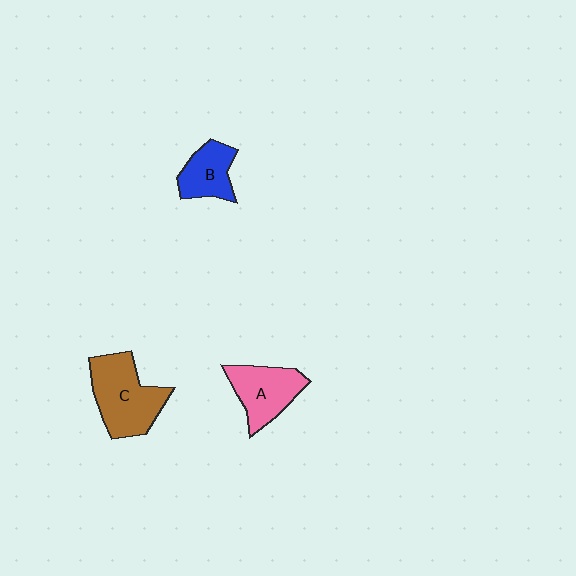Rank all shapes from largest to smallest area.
From largest to smallest: C (brown), A (pink), B (blue).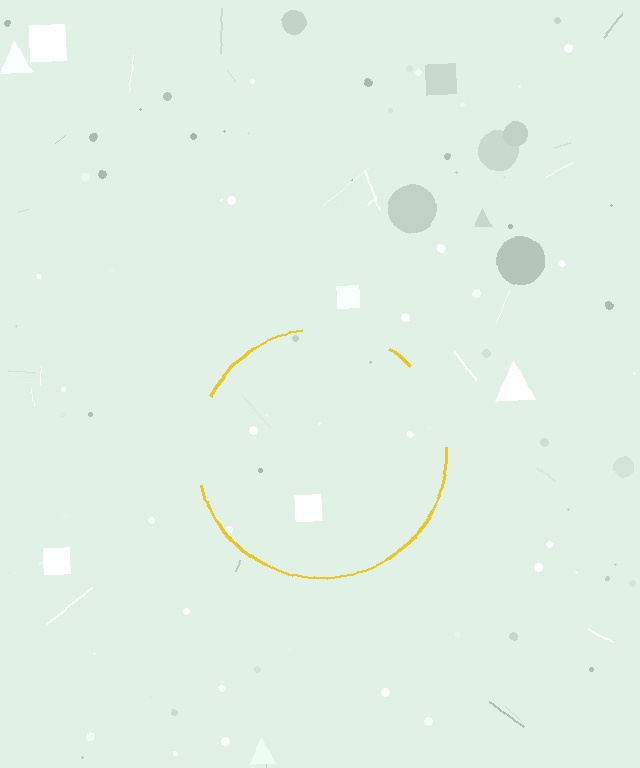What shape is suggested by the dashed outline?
The dashed outline suggests a circle.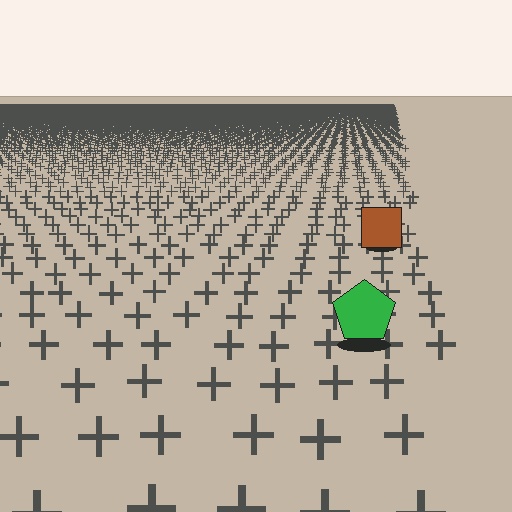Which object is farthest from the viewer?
The brown square is farthest from the viewer. It appears smaller and the ground texture around it is denser.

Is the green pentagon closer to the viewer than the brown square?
Yes. The green pentagon is closer — you can tell from the texture gradient: the ground texture is coarser near it.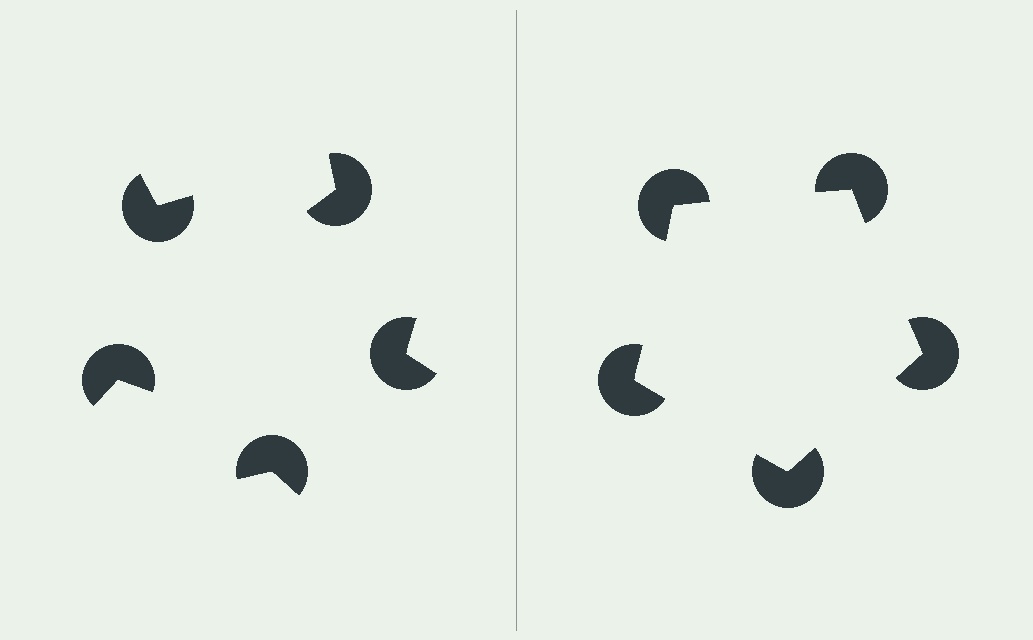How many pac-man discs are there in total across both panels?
10 — 5 on each side.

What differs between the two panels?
The pac-man discs are positioned identically on both sides; only the wedge orientations differ. On the right they align to a pentagon; on the left they are misaligned.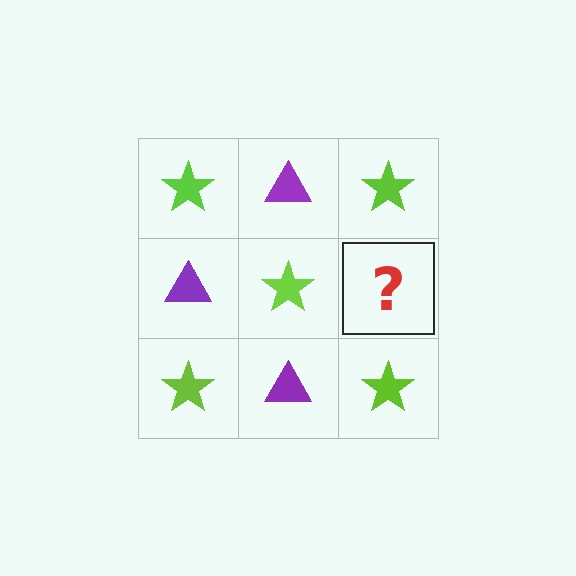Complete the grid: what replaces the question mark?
The question mark should be replaced with a purple triangle.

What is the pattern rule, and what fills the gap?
The rule is that it alternates lime star and purple triangle in a checkerboard pattern. The gap should be filled with a purple triangle.